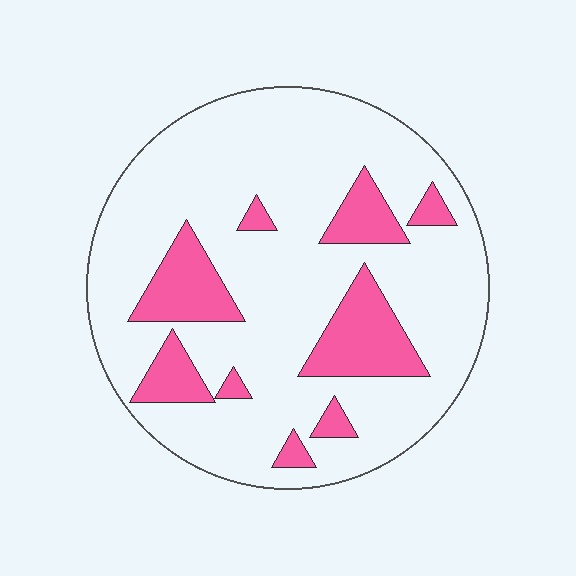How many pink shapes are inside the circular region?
9.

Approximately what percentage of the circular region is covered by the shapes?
Approximately 20%.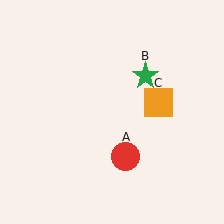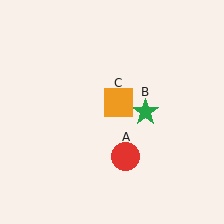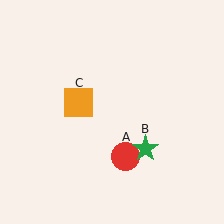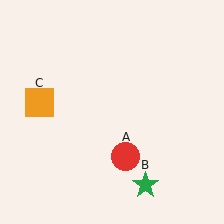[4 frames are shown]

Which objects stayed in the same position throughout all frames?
Red circle (object A) remained stationary.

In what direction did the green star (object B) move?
The green star (object B) moved down.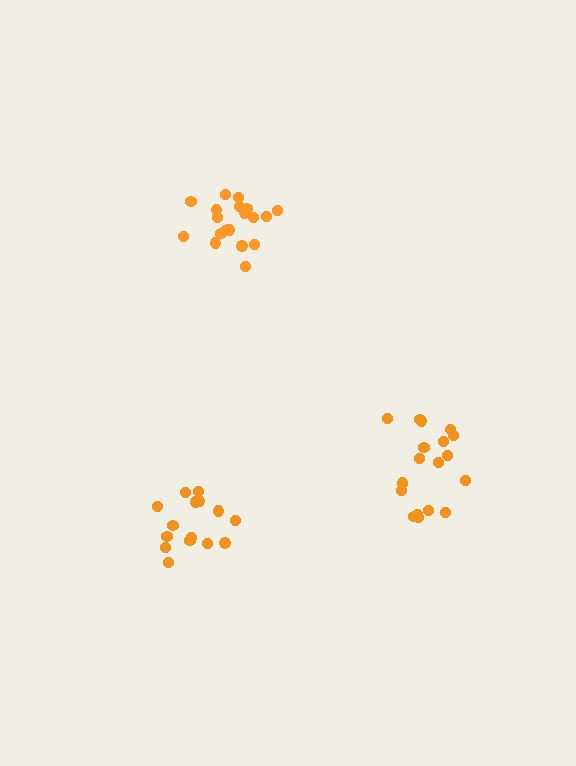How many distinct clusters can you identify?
There are 3 distinct clusters.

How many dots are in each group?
Group 1: 20 dots, Group 2: 15 dots, Group 3: 19 dots (54 total).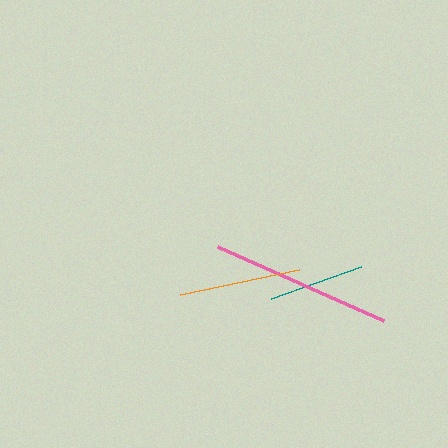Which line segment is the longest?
The pink line is the longest at approximately 182 pixels.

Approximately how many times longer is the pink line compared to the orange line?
The pink line is approximately 1.5 times the length of the orange line.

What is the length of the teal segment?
The teal segment is approximately 96 pixels long.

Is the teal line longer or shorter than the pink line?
The pink line is longer than the teal line.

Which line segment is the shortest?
The teal line is the shortest at approximately 96 pixels.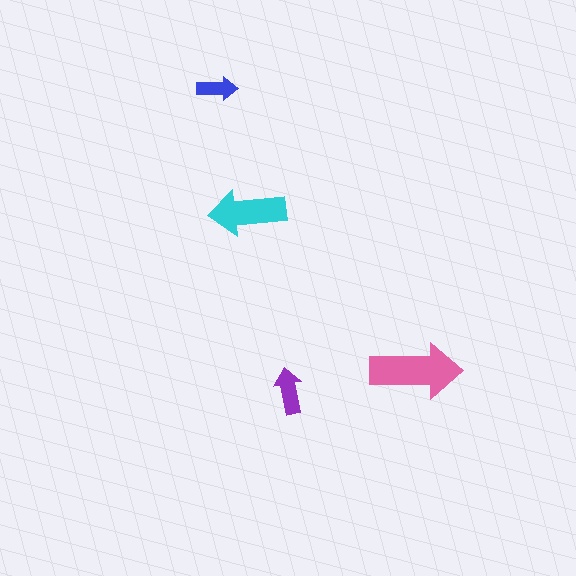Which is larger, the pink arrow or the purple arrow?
The pink one.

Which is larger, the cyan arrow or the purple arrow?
The cyan one.